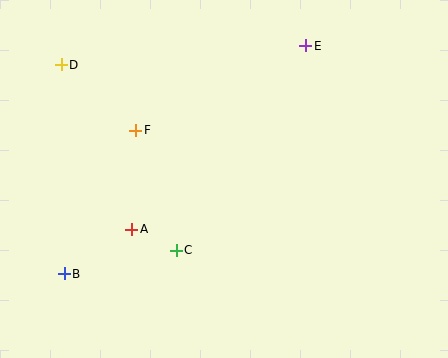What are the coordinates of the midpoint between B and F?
The midpoint between B and F is at (100, 202).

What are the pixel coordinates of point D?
Point D is at (61, 65).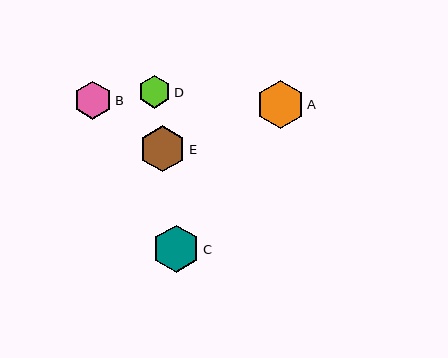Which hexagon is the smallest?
Hexagon D is the smallest with a size of approximately 33 pixels.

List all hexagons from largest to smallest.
From largest to smallest: A, C, E, B, D.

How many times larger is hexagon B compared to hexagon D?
Hexagon B is approximately 1.2 times the size of hexagon D.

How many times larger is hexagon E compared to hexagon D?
Hexagon E is approximately 1.4 times the size of hexagon D.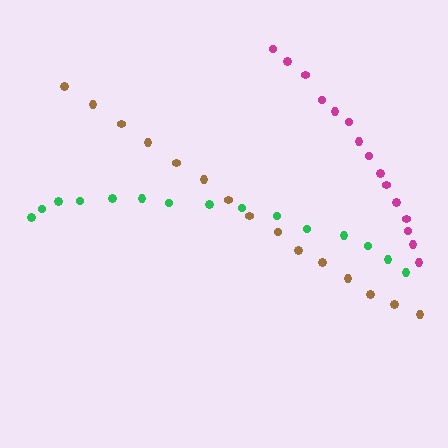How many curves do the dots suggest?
There are 3 distinct paths.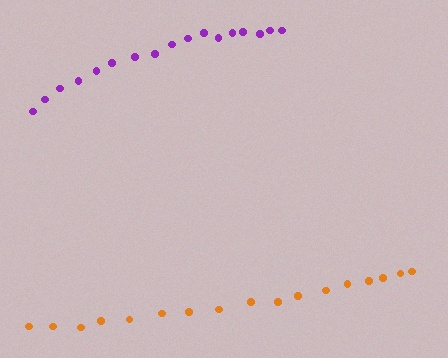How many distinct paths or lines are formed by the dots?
There are 2 distinct paths.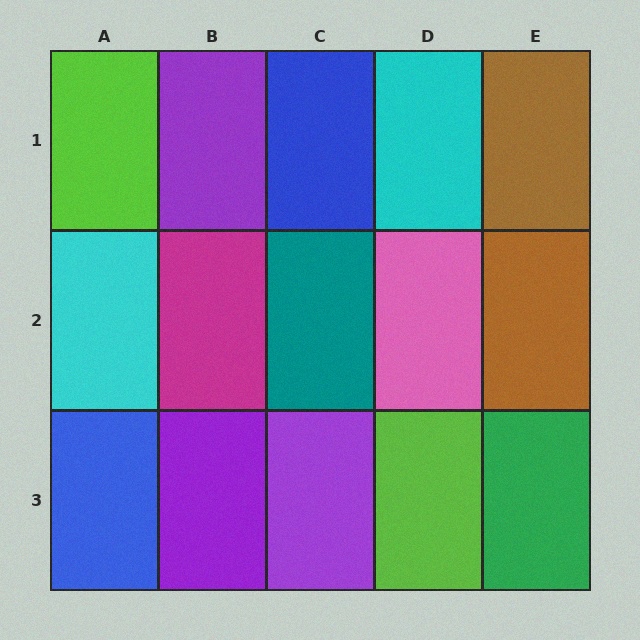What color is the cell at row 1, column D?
Cyan.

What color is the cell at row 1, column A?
Lime.